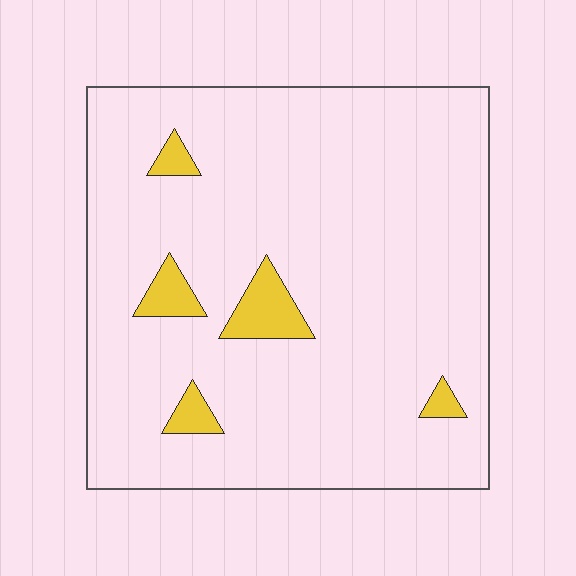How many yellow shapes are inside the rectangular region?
5.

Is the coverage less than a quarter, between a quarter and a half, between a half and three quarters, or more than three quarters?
Less than a quarter.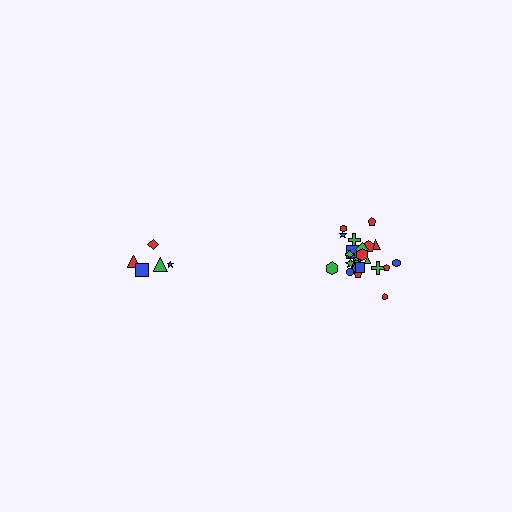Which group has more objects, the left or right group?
The right group.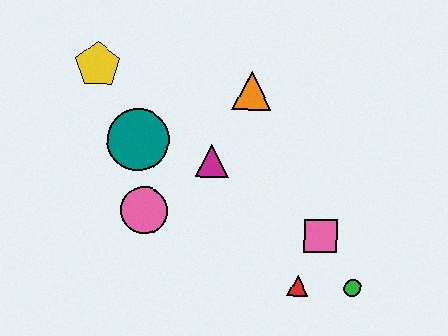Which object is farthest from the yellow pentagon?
The green circle is farthest from the yellow pentagon.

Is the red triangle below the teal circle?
Yes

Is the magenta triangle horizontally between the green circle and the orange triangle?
No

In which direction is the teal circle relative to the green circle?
The teal circle is to the left of the green circle.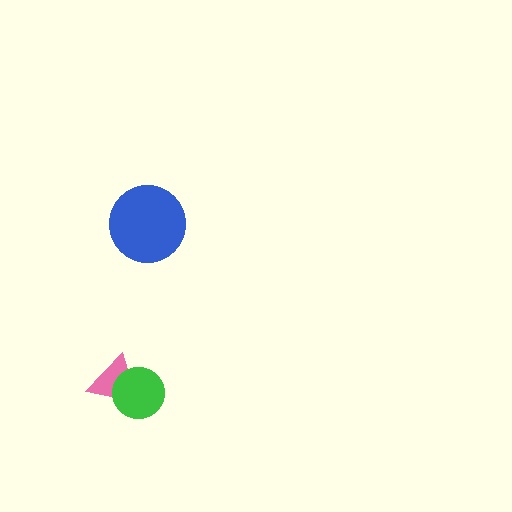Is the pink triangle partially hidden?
Yes, it is partially covered by another shape.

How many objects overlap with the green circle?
1 object overlaps with the green circle.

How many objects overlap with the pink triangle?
1 object overlaps with the pink triangle.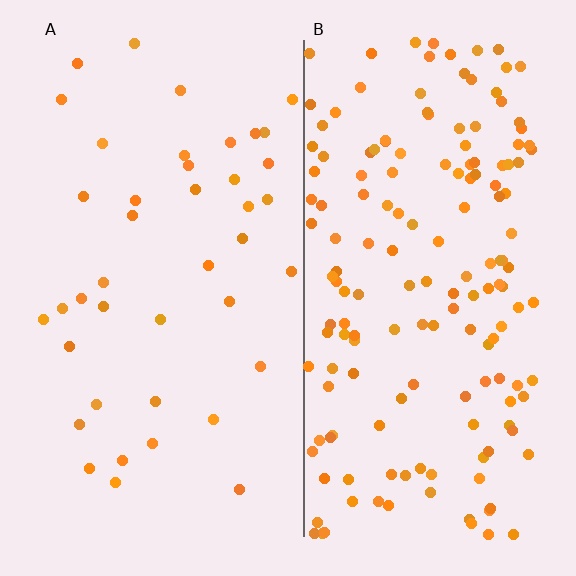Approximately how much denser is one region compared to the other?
Approximately 4.0× — region B over region A.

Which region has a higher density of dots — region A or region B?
B (the right).